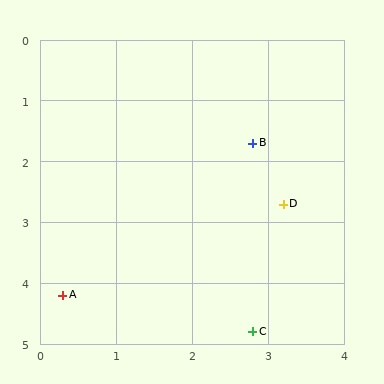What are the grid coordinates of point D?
Point D is at approximately (3.2, 2.7).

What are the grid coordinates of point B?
Point B is at approximately (2.8, 1.7).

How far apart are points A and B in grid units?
Points A and B are about 3.5 grid units apart.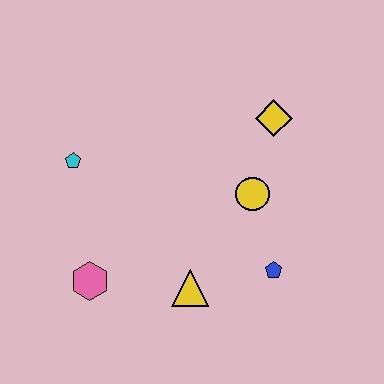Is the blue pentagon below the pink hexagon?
No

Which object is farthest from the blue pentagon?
The cyan pentagon is farthest from the blue pentagon.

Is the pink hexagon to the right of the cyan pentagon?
Yes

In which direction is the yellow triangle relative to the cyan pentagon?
The yellow triangle is below the cyan pentagon.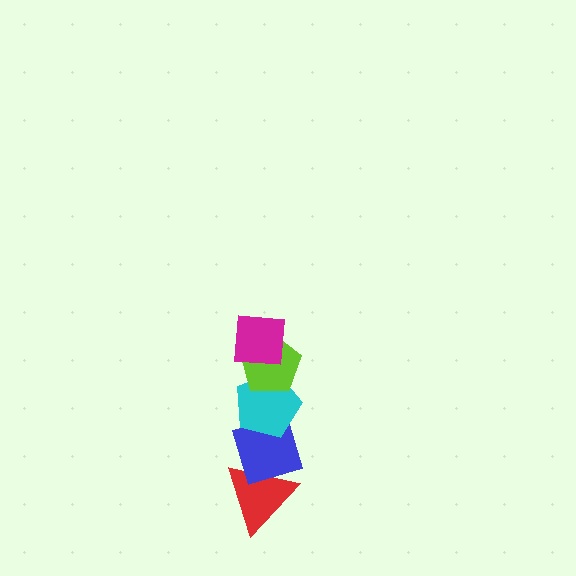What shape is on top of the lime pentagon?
The magenta square is on top of the lime pentagon.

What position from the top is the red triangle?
The red triangle is 5th from the top.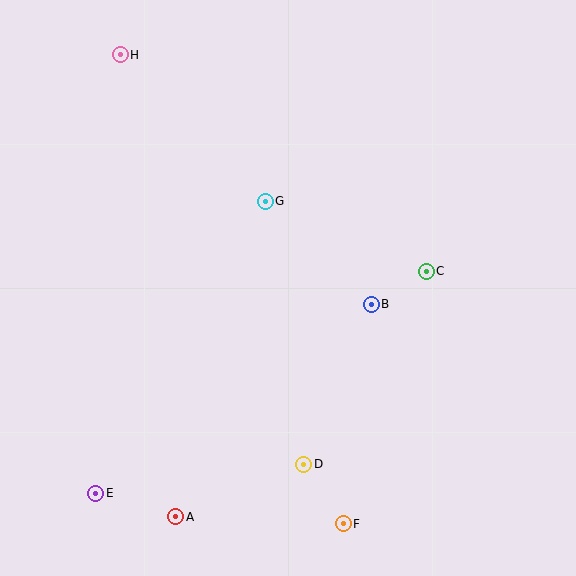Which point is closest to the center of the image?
Point B at (371, 304) is closest to the center.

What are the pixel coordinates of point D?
Point D is at (304, 464).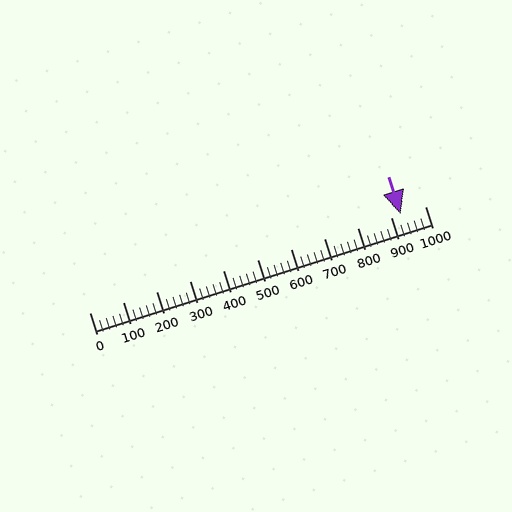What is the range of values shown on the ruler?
The ruler shows values from 0 to 1000.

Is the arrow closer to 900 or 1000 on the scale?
The arrow is closer to 900.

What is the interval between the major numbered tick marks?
The major tick marks are spaced 100 units apart.